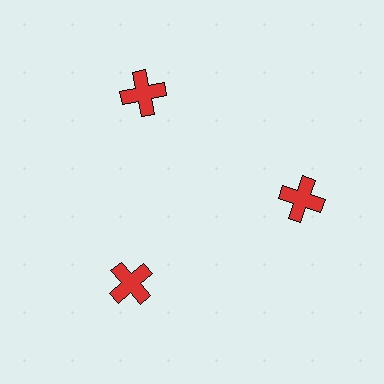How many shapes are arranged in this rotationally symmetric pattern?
There are 3 shapes, arranged in 3 groups of 1.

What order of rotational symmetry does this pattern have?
This pattern has 3-fold rotational symmetry.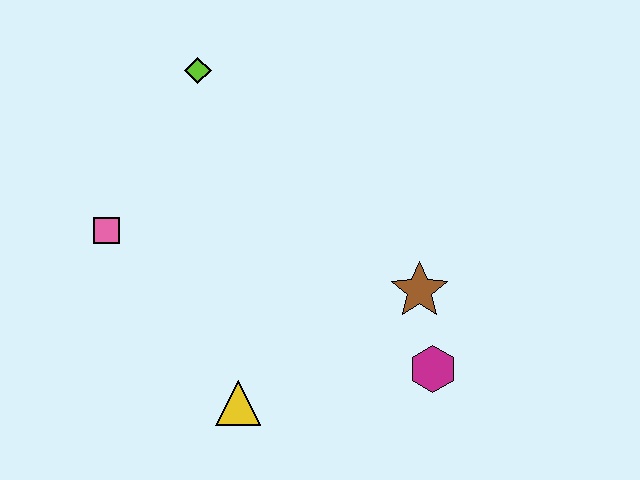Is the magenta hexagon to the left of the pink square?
No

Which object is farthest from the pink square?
The magenta hexagon is farthest from the pink square.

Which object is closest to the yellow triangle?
The magenta hexagon is closest to the yellow triangle.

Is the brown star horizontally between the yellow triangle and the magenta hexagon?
Yes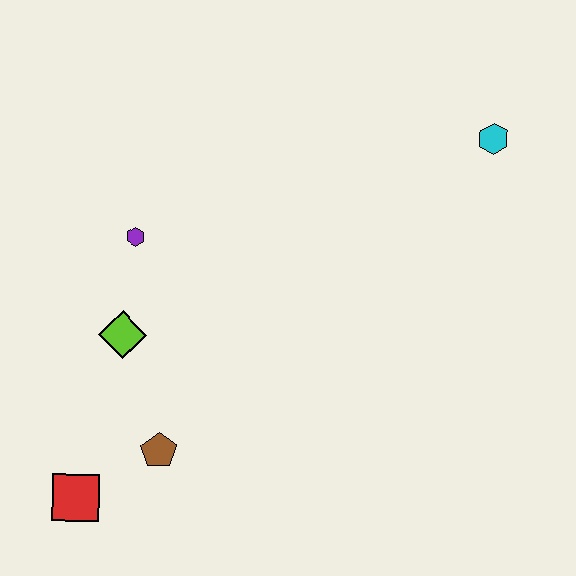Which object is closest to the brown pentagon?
The red square is closest to the brown pentagon.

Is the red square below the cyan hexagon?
Yes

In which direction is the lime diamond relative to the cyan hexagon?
The lime diamond is to the left of the cyan hexagon.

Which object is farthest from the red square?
The cyan hexagon is farthest from the red square.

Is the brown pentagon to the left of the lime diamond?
No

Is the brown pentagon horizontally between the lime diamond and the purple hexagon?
No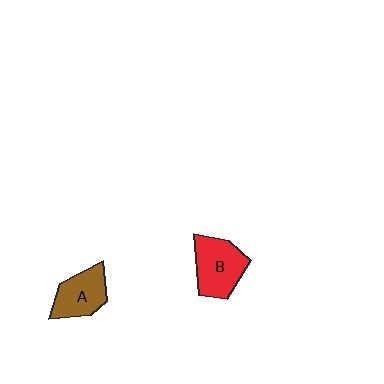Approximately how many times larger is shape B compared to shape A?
Approximately 1.2 times.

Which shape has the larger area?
Shape B (red).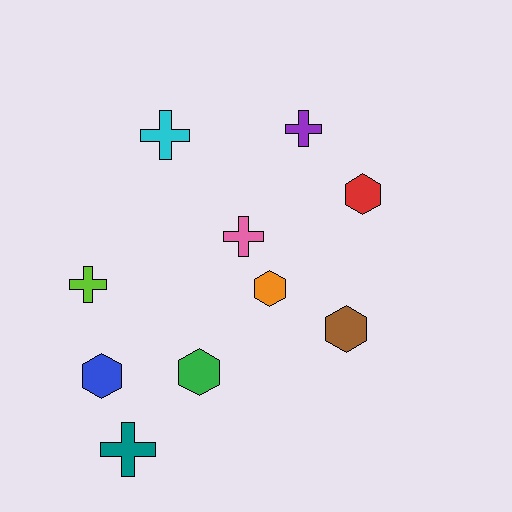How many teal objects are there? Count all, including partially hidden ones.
There is 1 teal object.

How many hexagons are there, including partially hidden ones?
There are 5 hexagons.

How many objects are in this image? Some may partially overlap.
There are 10 objects.